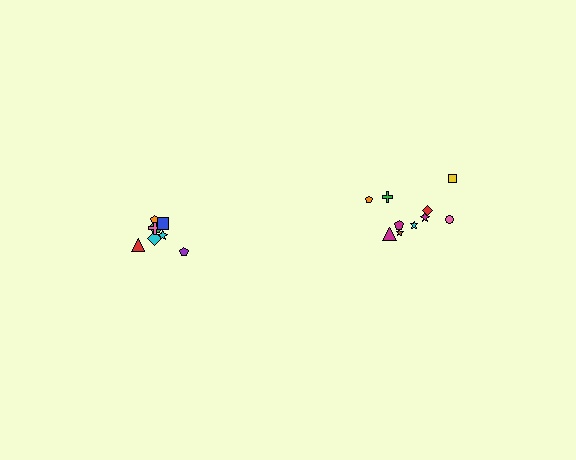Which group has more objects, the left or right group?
The right group.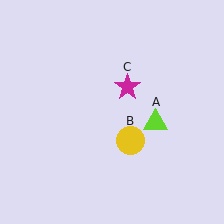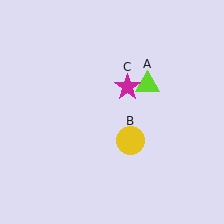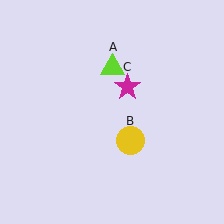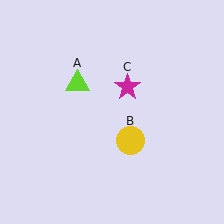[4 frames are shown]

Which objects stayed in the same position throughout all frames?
Yellow circle (object B) and magenta star (object C) remained stationary.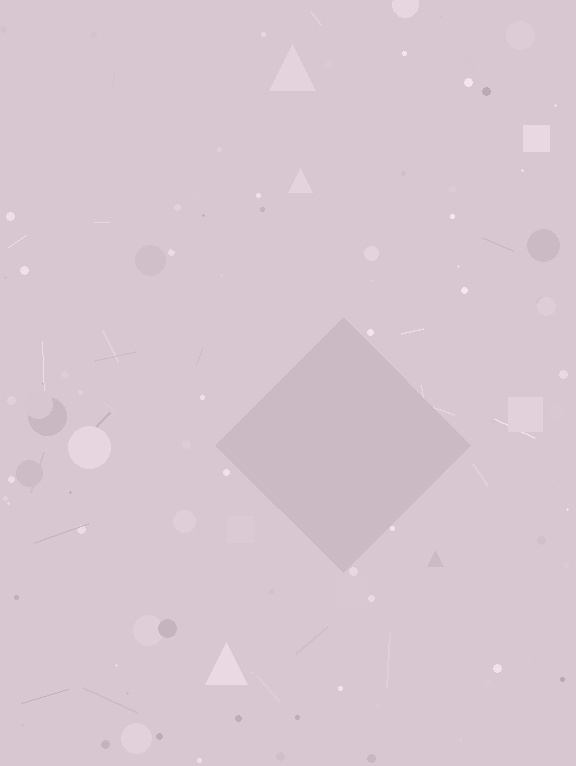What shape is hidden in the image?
A diamond is hidden in the image.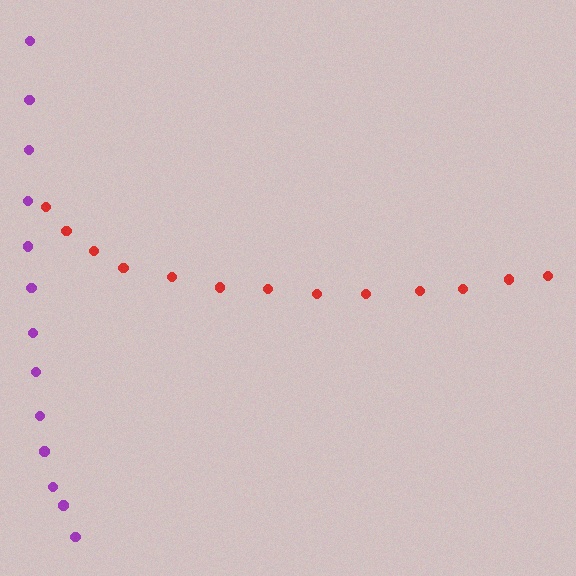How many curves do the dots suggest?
There are 2 distinct paths.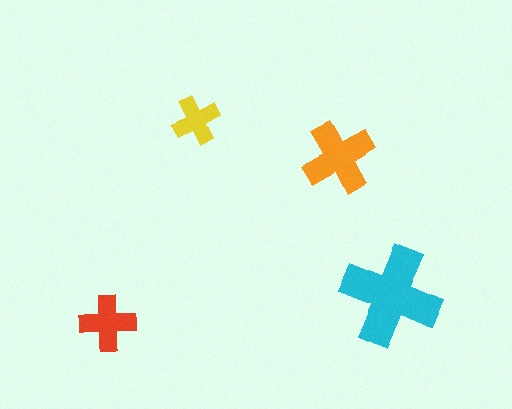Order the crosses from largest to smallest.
the cyan one, the orange one, the red one, the yellow one.